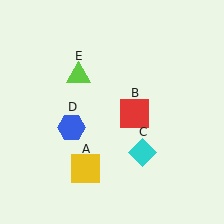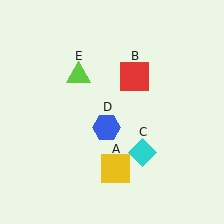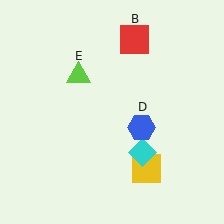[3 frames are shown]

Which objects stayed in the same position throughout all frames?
Cyan diamond (object C) and lime triangle (object E) remained stationary.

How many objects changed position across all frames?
3 objects changed position: yellow square (object A), red square (object B), blue hexagon (object D).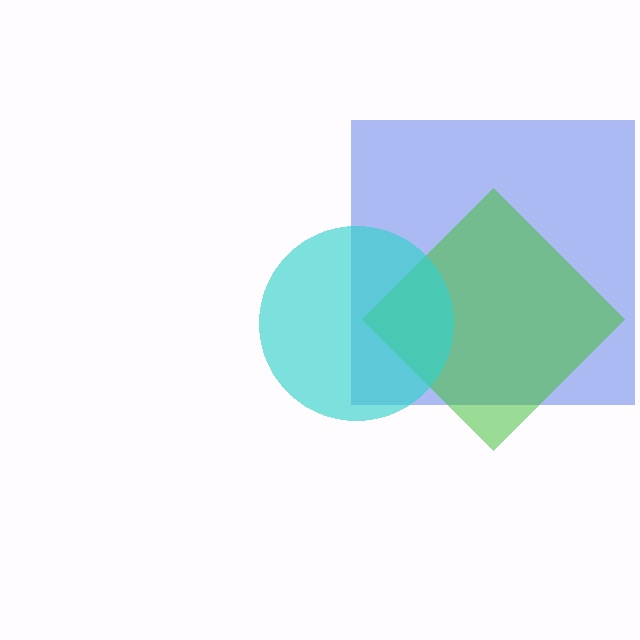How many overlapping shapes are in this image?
There are 3 overlapping shapes in the image.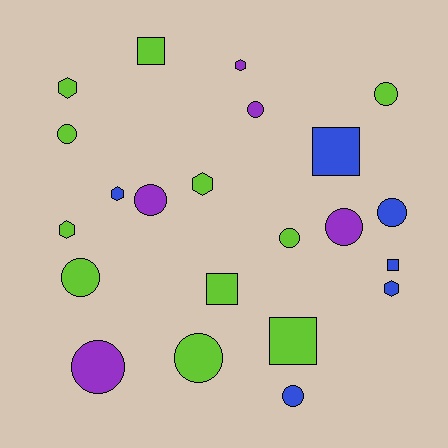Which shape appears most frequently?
Circle, with 11 objects.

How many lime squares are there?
There are 3 lime squares.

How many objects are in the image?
There are 22 objects.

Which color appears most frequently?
Lime, with 11 objects.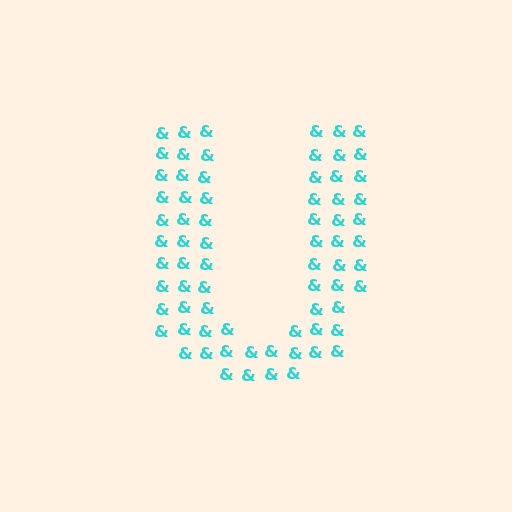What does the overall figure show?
The overall figure shows the letter U.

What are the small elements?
The small elements are ampersands.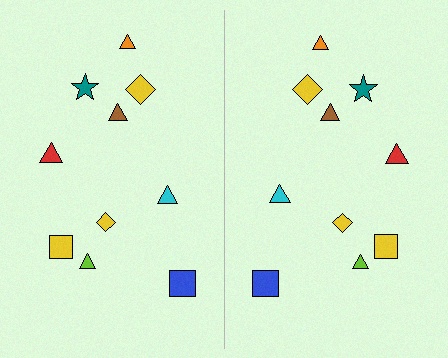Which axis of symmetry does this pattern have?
The pattern has a vertical axis of symmetry running through the center of the image.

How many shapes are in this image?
There are 20 shapes in this image.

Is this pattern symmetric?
Yes, this pattern has bilateral (reflection) symmetry.